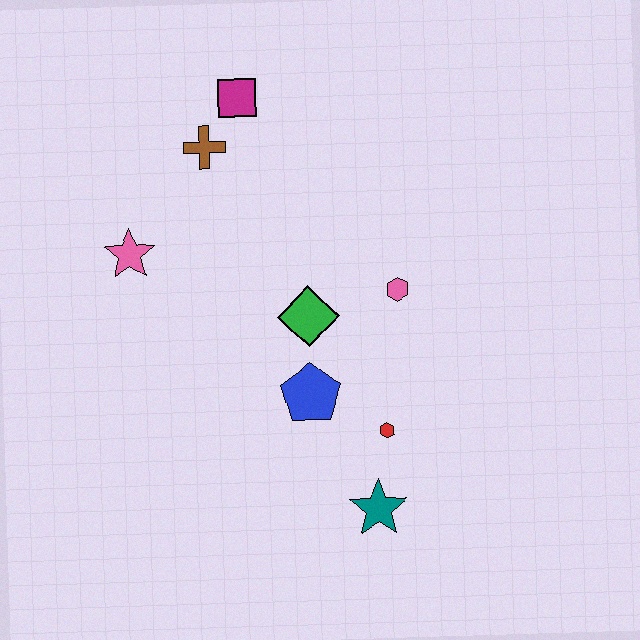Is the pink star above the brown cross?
No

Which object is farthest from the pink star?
The teal star is farthest from the pink star.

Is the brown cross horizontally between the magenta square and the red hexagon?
No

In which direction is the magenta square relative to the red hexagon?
The magenta square is above the red hexagon.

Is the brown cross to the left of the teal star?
Yes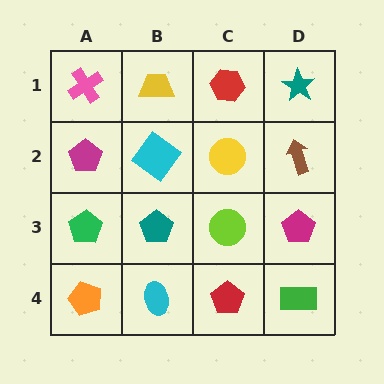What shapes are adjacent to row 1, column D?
A brown arrow (row 2, column D), a red hexagon (row 1, column C).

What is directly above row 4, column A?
A green pentagon.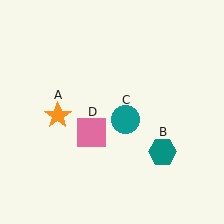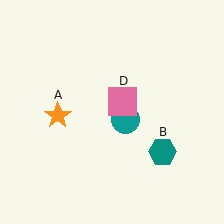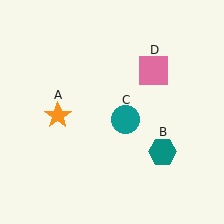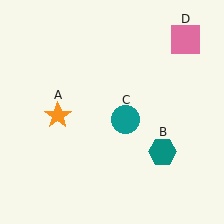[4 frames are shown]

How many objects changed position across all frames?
1 object changed position: pink square (object D).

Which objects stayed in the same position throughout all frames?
Orange star (object A) and teal hexagon (object B) and teal circle (object C) remained stationary.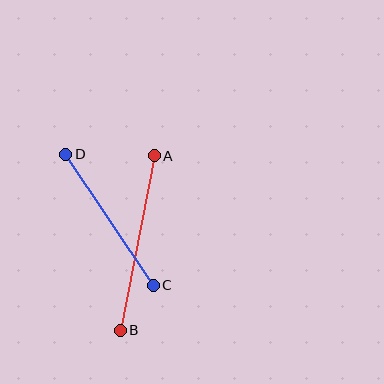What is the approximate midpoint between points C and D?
The midpoint is at approximately (110, 220) pixels.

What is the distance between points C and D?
The distance is approximately 158 pixels.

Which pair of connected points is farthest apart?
Points A and B are farthest apart.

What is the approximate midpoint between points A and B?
The midpoint is at approximately (137, 243) pixels.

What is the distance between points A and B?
The distance is approximately 178 pixels.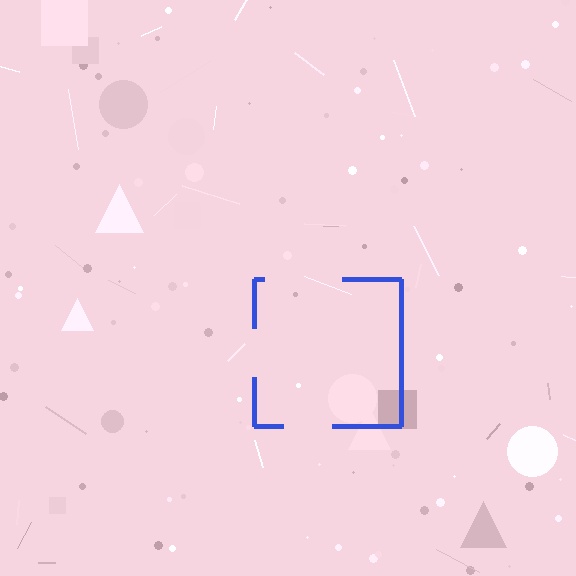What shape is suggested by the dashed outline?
The dashed outline suggests a square.